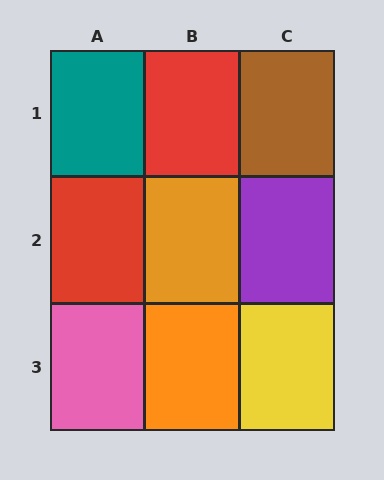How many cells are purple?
1 cell is purple.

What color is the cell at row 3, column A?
Pink.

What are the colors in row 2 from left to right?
Red, orange, purple.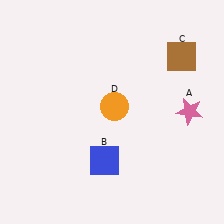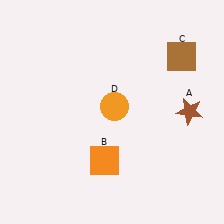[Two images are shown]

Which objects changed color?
A changed from pink to brown. B changed from blue to orange.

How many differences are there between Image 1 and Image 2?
There are 2 differences between the two images.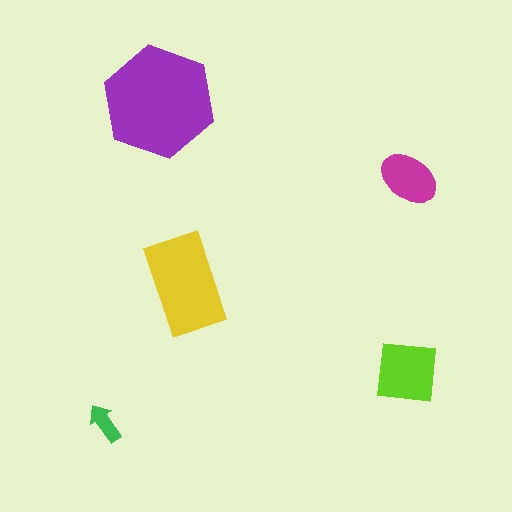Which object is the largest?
The purple hexagon.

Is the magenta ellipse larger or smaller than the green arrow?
Larger.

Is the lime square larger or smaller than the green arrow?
Larger.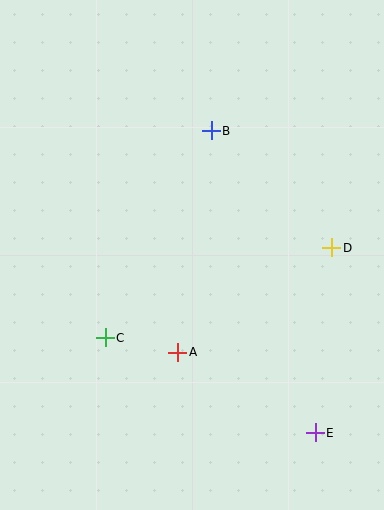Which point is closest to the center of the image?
Point A at (178, 352) is closest to the center.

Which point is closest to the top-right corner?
Point B is closest to the top-right corner.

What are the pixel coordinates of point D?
Point D is at (332, 248).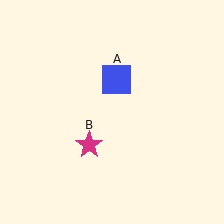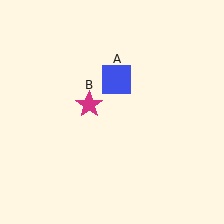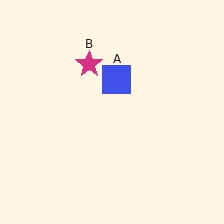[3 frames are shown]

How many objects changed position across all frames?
1 object changed position: magenta star (object B).